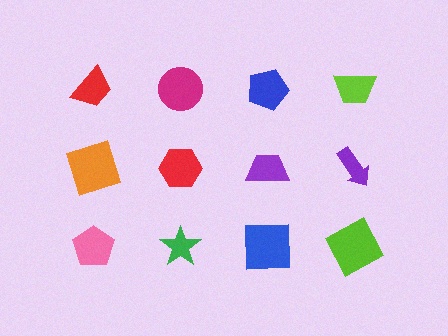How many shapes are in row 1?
4 shapes.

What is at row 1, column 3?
A blue pentagon.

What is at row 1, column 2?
A magenta circle.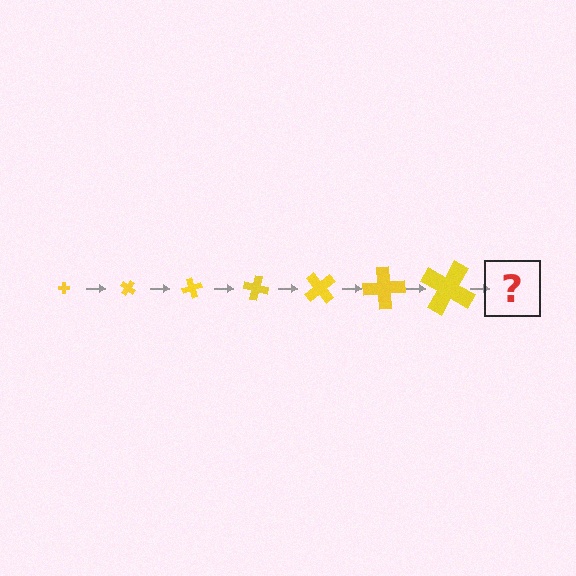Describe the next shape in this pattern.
It should be a cross, larger than the previous one and rotated 245 degrees from the start.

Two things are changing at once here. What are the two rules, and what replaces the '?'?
The two rules are that the cross grows larger each step and it rotates 35 degrees each step. The '?' should be a cross, larger than the previous one and rotated 245 degrees from the start.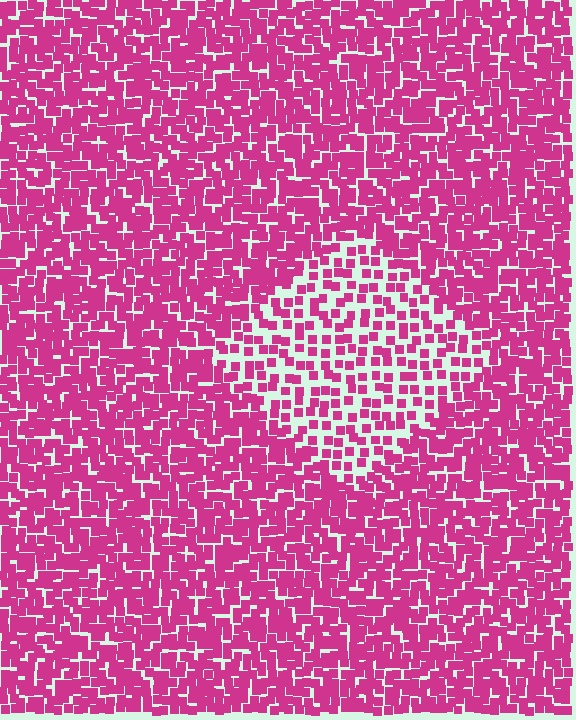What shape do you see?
I see a diamond.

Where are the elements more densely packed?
The elements are more densely packed outside the diamond boundary.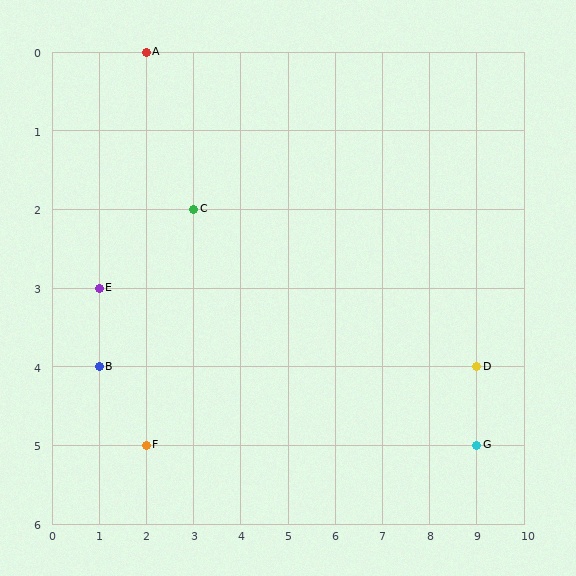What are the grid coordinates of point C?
Point C is at grid coordinates (3, 2).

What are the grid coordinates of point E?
Point E is at grid coordinates (1, 3).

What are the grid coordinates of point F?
Point F is at grid coordinates (2, 5).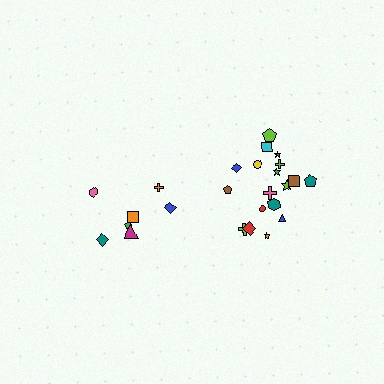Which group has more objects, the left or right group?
The right group.